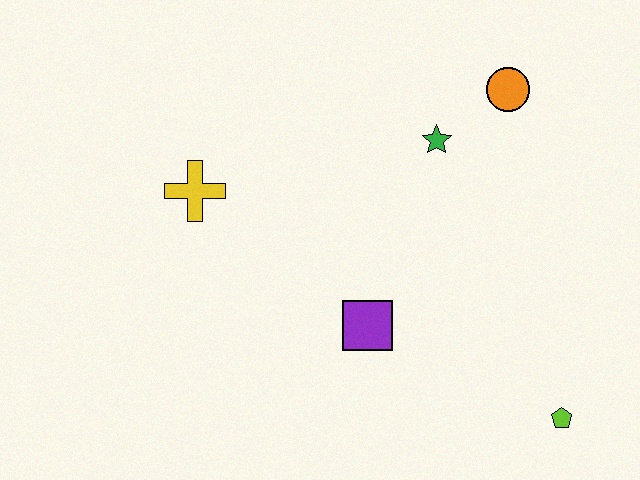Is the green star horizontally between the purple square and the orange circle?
Yes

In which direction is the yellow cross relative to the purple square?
The yellow cross is to the left of the purple square.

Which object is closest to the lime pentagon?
The purple square is closest to the lime pentagon.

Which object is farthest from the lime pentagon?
The yellow cross is farthest from the lime pentagon.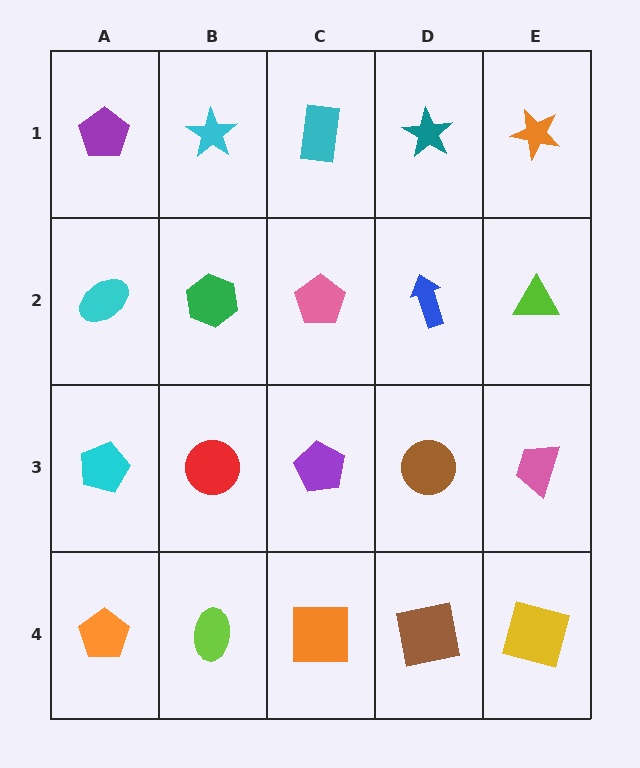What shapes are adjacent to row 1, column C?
A pink pentagon (row 2, column C), a cyan star (row 1, column B), a teal star (row 1, column D).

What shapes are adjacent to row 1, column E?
A lime triangle (row 2, column E), a teal star (row 1, column D).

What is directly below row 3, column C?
An orange square.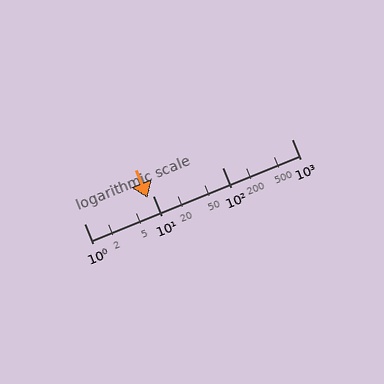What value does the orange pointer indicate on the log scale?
The pointer indicates approximately 8.3.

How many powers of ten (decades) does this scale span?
The scale spans 3 decades, from 1 to 1000.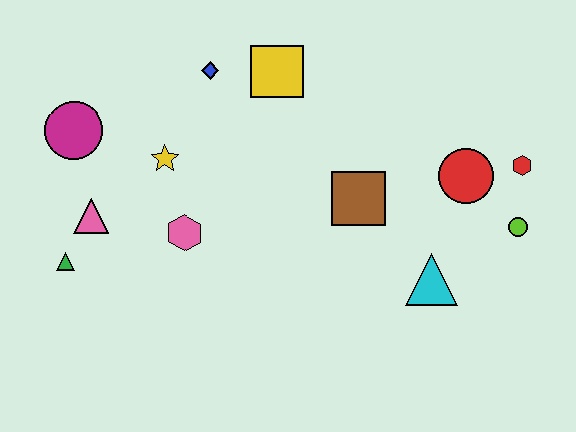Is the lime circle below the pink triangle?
Yes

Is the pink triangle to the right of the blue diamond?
No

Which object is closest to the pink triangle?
The green triangle is closest to the pink triangle.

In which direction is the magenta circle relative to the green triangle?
The magenta circle is above the green triangle.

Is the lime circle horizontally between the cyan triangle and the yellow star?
No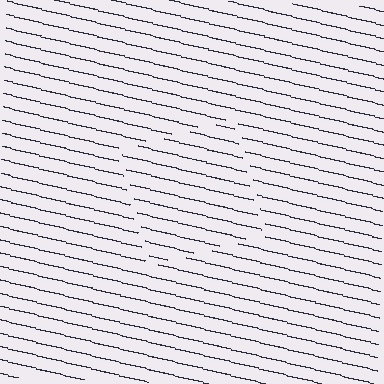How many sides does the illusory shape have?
4 sides — the line-ends trace a square.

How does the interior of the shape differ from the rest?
The interior of the shape contains the same grating, shifted by half a period — the contour is defined by the phase discontinuity where line-ends from the inner and outer gratings abut.